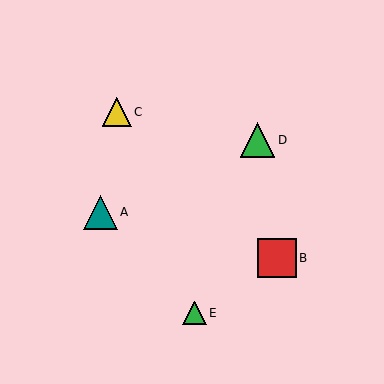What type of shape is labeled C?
Shape C is a yellow triangle.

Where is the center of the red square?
The center of the red square is at (277, 258).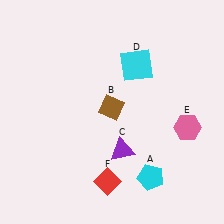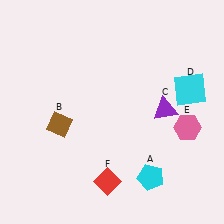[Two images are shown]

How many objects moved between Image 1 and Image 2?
3 objects moved between the two images.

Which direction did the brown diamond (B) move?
The brown diamond (B) moved left.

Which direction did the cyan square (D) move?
The cyan square (D) moved right.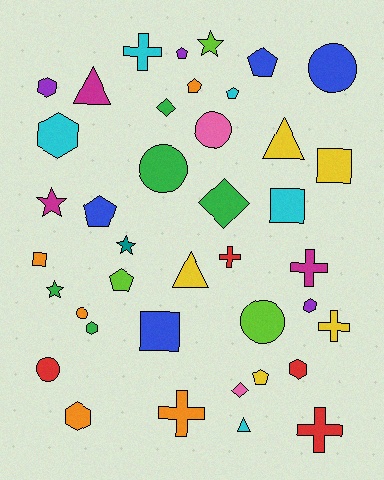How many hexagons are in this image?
There are 6 hexagons.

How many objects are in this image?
There are 40 objects.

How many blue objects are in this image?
There are 4 blue objects.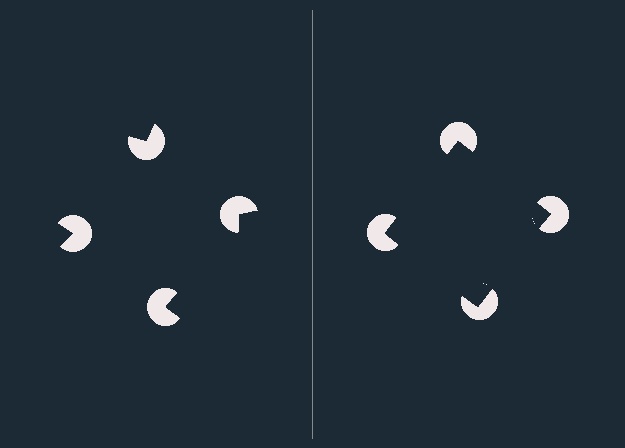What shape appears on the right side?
An illusory square.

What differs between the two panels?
The pac-man discs are positioned identically on both sides; only the wedge orientations differ. On the right they align to a square; on the left they are misaligned.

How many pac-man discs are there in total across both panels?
8 — 4 on each side.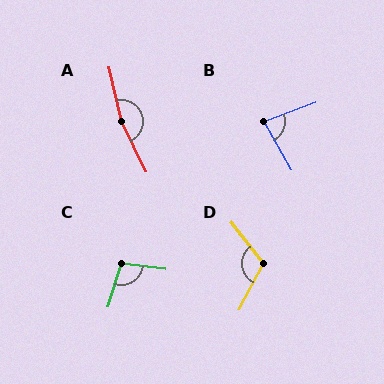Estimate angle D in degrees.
Approximately 114 degrees.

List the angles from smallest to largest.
B (81°), C (100°), D (114°), A (168°).